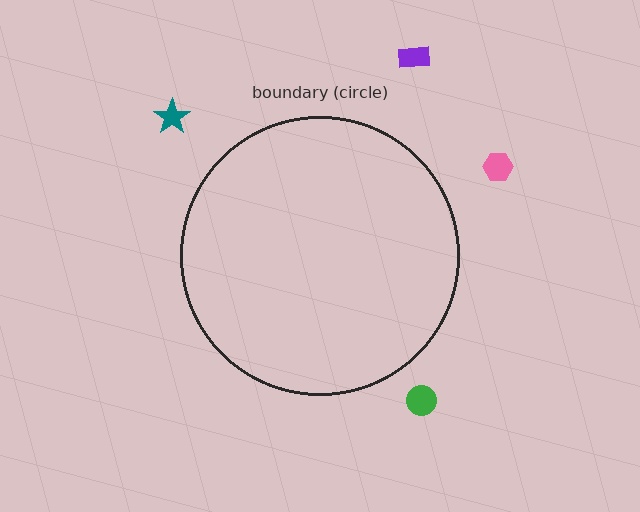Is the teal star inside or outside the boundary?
Outside.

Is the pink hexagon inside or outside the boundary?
Outside.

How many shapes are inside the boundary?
0 inside, 4 outside.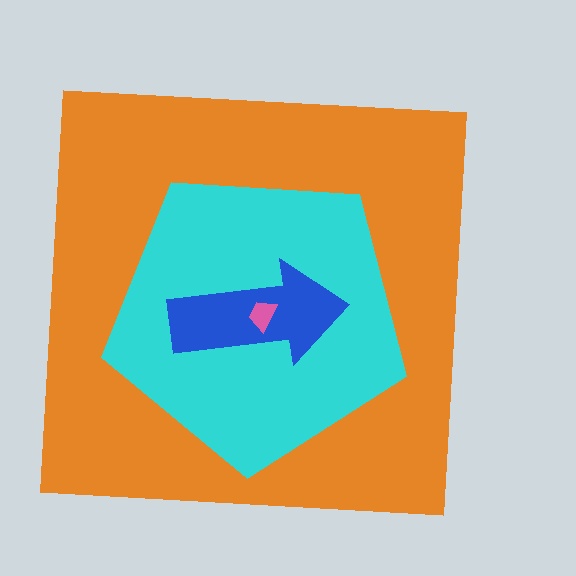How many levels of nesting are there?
4.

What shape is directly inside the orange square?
The cyan pentagon.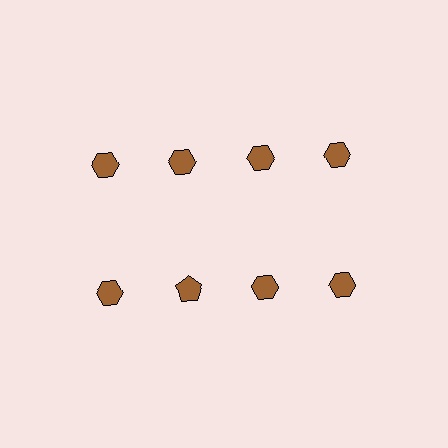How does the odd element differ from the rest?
It has a different shape: pentagon instead of hexagon.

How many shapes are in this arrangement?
There are 8 shapes arranged in a grid pattern.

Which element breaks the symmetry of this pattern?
The brown pentagon in the second row, second from left column breaks the symmetry. All other shapes are brown hexagons.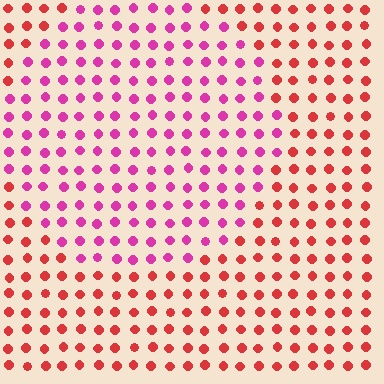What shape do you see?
I see a circle.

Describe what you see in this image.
The image is filled with small red elements in a uniform arrangement. A circle-shaped region is visible where the elements are tinted to a slightly different hue, forming a subtle color boundary.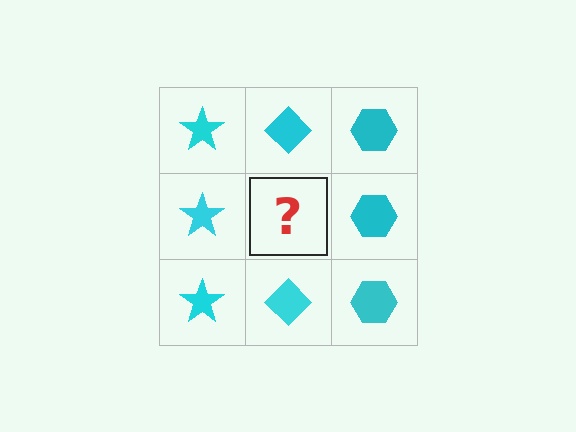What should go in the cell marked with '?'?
The missing cell should contain a cyan diamond.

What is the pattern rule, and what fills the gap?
The rule is that each column has a consistent shape. The gap should be filled with a cyan diamond.